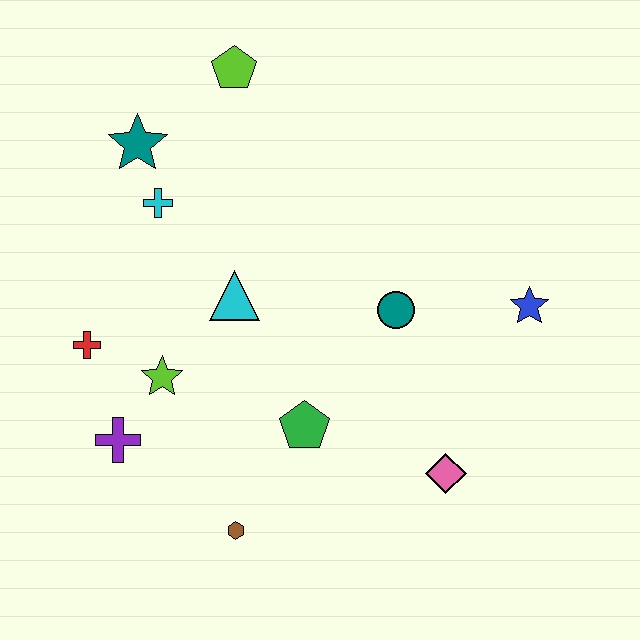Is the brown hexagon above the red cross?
No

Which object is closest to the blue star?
The teal circle is closest to the blue star.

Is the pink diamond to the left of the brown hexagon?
No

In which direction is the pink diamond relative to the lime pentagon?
The pink diamond is below the lime pentagon.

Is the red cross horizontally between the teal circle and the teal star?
No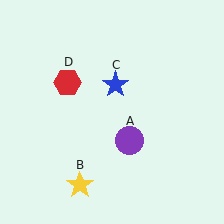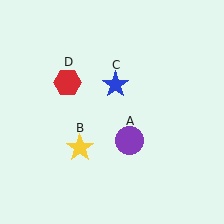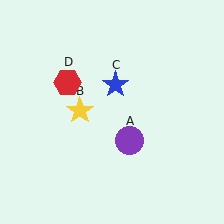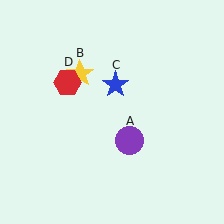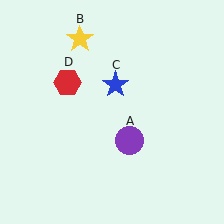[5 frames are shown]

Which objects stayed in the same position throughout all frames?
Purple circle (object A) and blue star (object C) and red hexagon (object D) remained stationary.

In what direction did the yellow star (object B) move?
The yellow star (object B) moved up.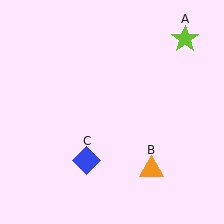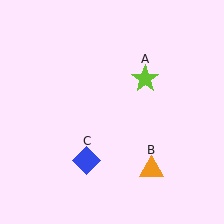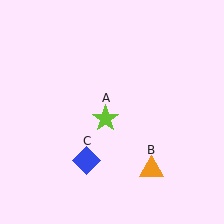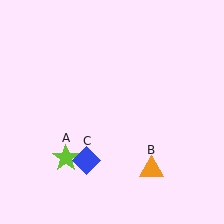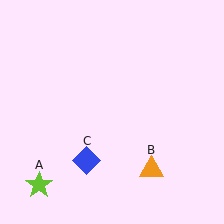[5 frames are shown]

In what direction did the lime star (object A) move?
The lime star (object A) moved down and to the left.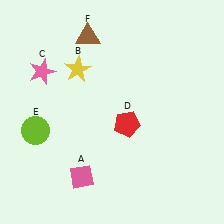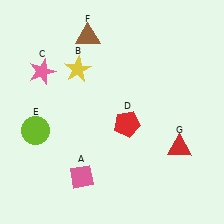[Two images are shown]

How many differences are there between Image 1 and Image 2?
There is 1 difference between the two images.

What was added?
A red triangle (G) was added in Image 2.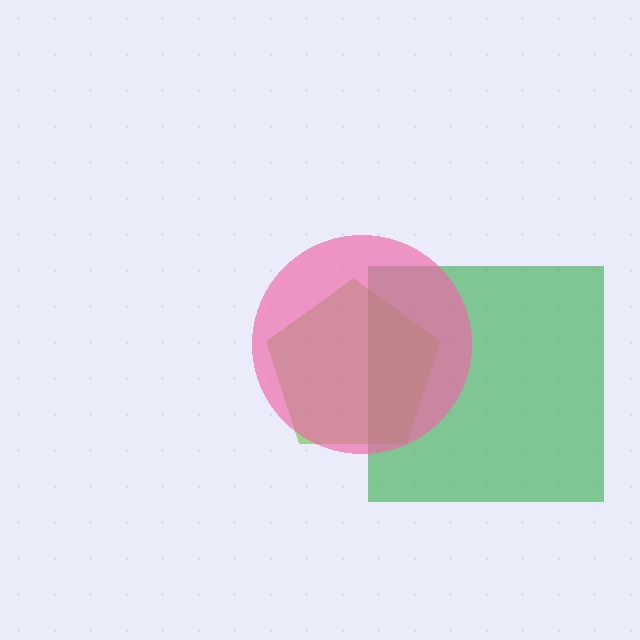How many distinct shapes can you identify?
There are 3 distinct shapes: a green square, a lime pentagon, a pink circle.